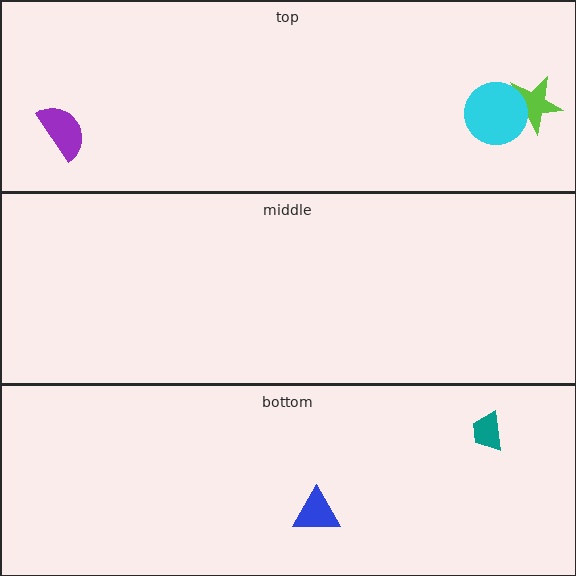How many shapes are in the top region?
3.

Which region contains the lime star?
The top region.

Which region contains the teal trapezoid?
The bottom region.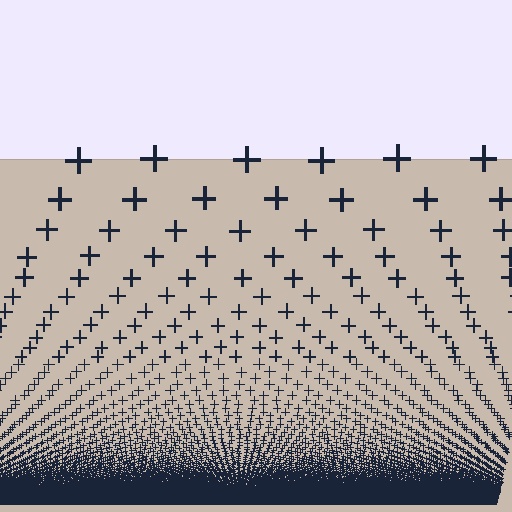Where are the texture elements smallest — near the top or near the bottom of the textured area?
Near the bottom.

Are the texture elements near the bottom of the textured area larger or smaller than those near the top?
Smaller. The gradient is inverted — elements near the bottom are smaller and denser.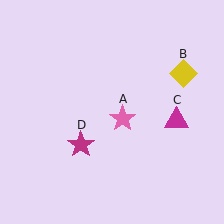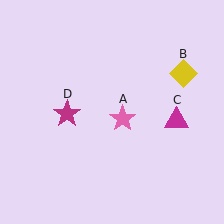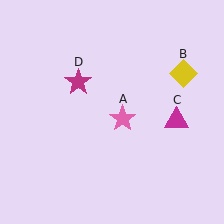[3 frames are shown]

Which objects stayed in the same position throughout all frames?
Pink star (object A) and yellow diamond (object B) and magenta triangle (object C) remained stationary.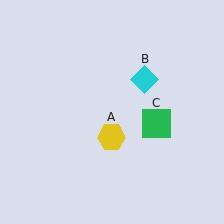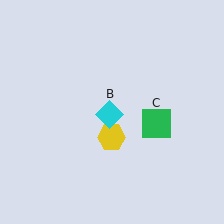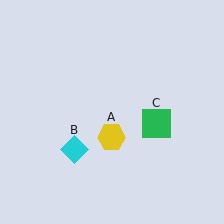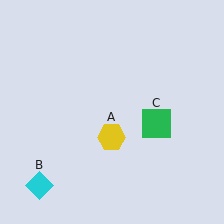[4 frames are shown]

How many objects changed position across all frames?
1 object changed position: cyan diamond (object B).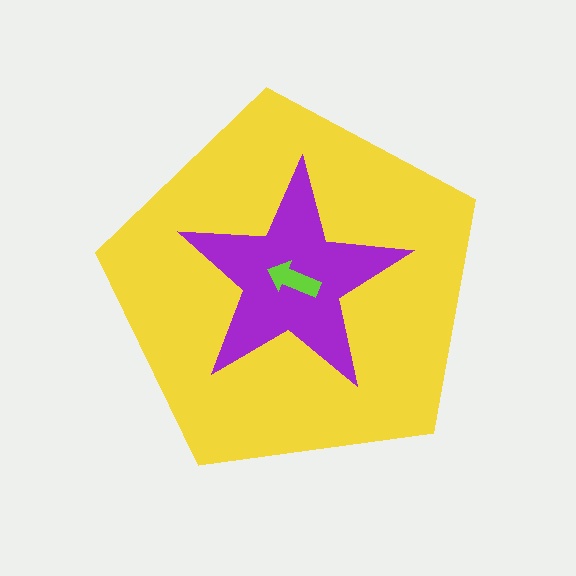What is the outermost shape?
The yellow pentagon.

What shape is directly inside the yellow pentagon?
The purple star.